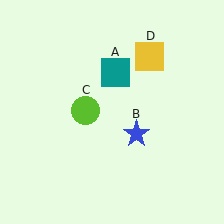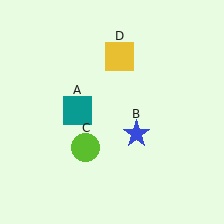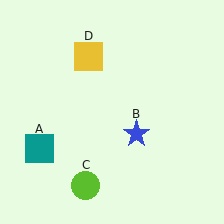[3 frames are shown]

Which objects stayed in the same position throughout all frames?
Blue star (object B) remained stationary.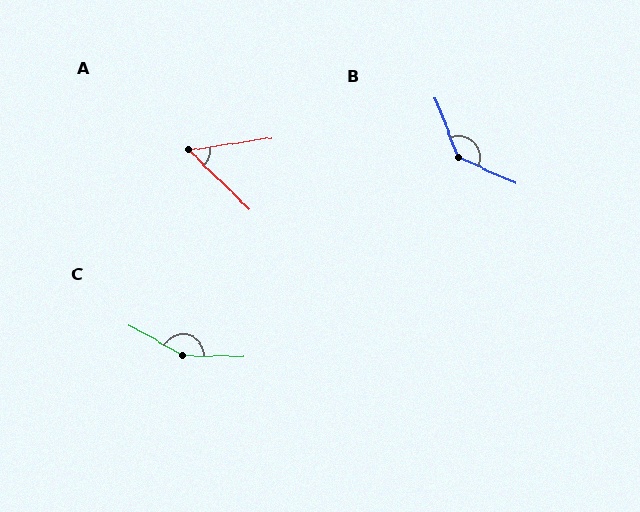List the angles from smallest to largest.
A (52°), B (135°), C (151°).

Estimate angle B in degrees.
Approximately 135 degrees.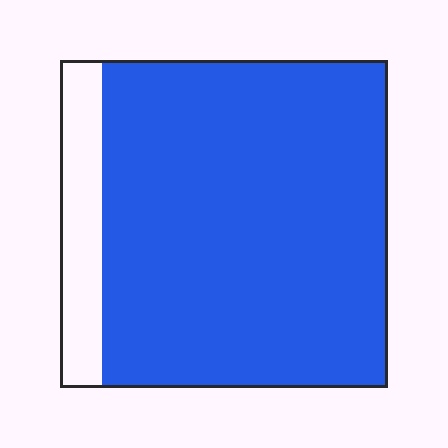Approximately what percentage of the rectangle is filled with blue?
Approximately 85%.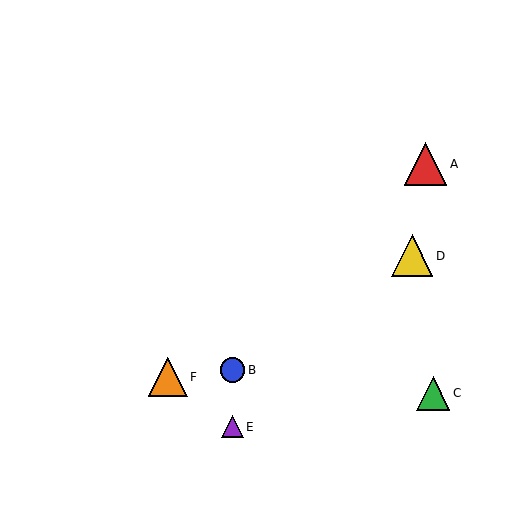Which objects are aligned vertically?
Objects B, E are aligned vertically.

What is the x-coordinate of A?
Object A is at x≈426.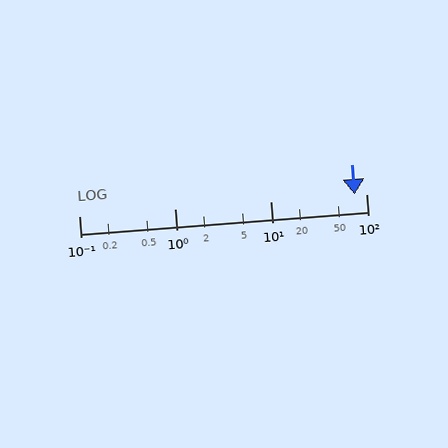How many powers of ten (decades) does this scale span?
The scale spans 3 decades, from 0.1 to 100.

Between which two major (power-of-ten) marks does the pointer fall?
The pointer is between 10 and 100.